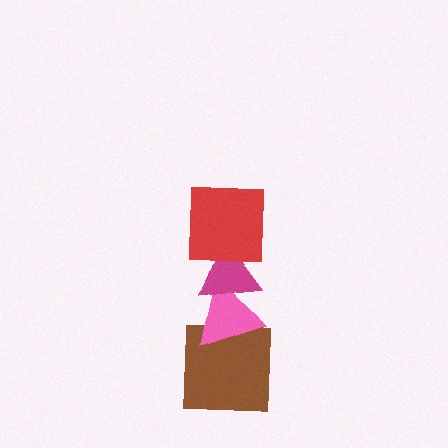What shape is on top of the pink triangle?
The magenta triangle is on top of the pink triangle.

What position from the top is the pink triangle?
The pink triangle is 3rd from the top.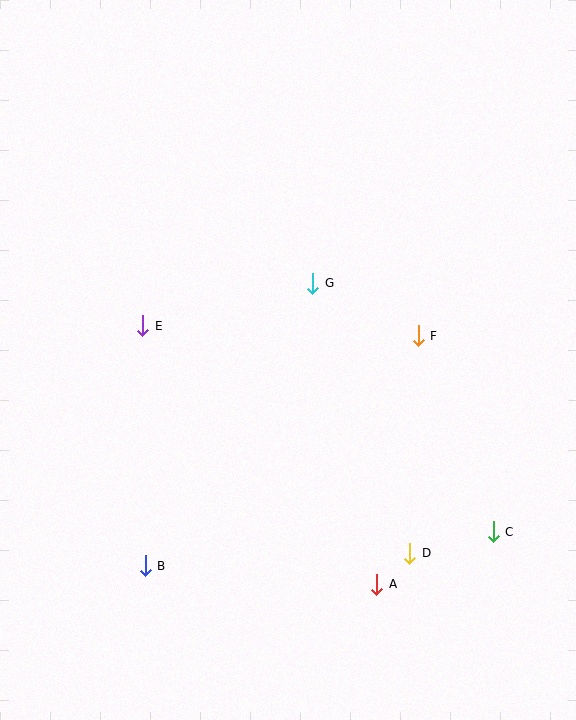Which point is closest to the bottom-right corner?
Point C is closest to the bottom-right corner.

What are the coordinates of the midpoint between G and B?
The midpoint between G and B is at (229, 425).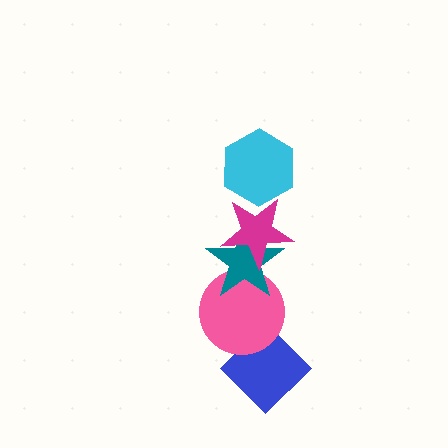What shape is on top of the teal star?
The magenta star is on top of the teal star.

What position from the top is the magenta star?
The magenta star is 2nd from the top.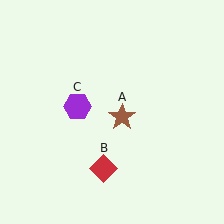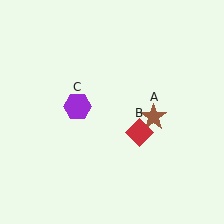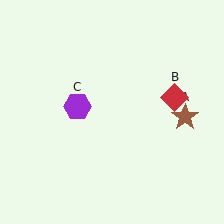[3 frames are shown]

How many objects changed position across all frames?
2 objects changed position: brown star (object A), red diamond (object B).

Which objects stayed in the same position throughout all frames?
Purple hexagon (object C) remained stationary.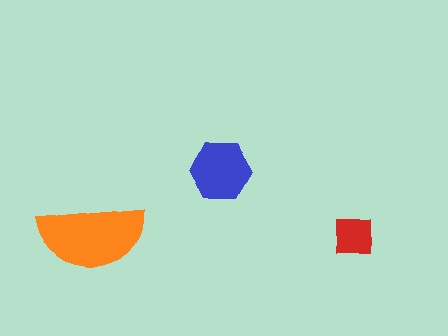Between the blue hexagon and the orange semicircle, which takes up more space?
The orange semicircle.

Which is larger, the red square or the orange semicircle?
The orange semicircle.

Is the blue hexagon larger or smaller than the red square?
Larger.